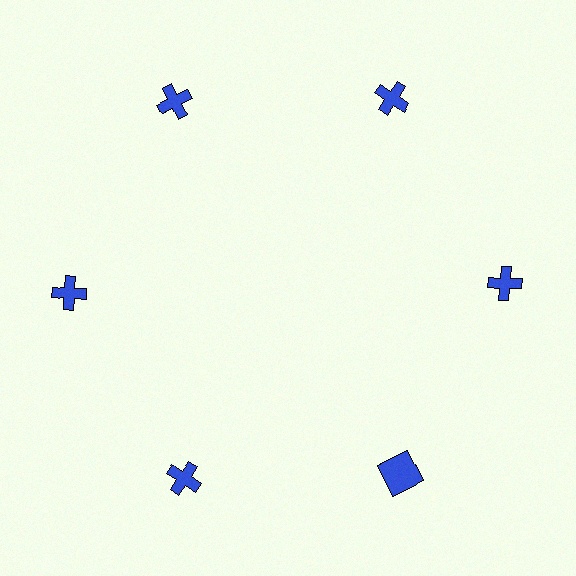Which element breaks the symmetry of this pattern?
The blue square at roughly the 5 o'clock position breaks the symmetry. All other shapes are blue crosses.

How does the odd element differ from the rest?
It has a different shape: square instead of cross.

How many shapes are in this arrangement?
There are 6 shapes arranged in a ring pattern.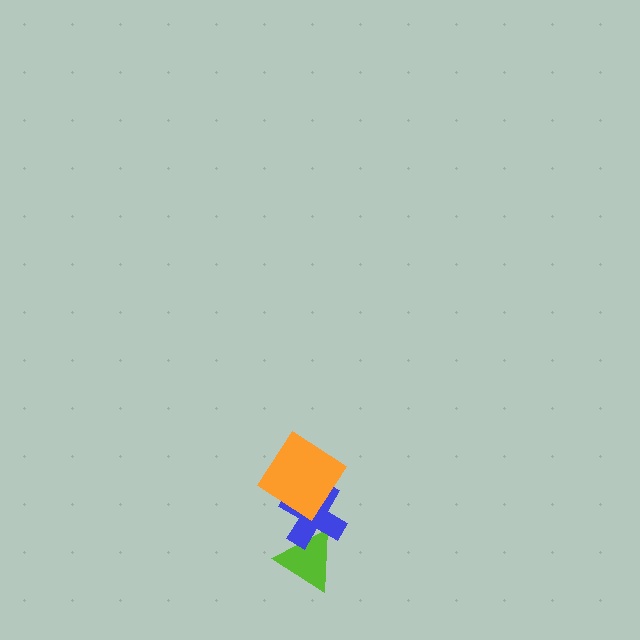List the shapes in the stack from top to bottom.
From top to bottom: the orange diamond, the blue cross, the lime triangle.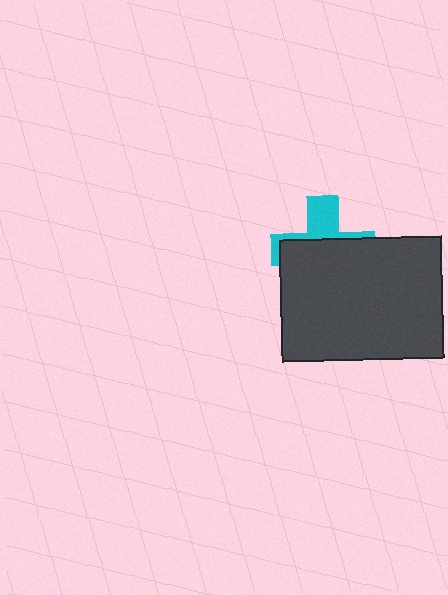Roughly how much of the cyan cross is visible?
A small part of it is visible (roughly 36%).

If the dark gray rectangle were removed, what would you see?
You would see the complete cyan cross.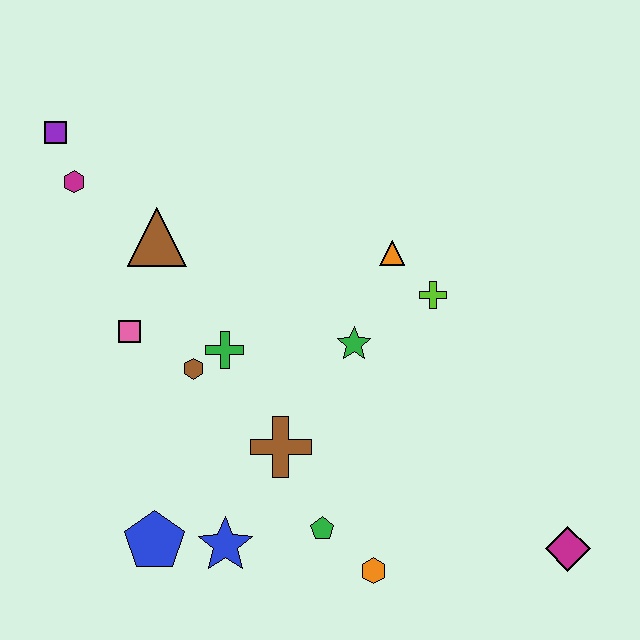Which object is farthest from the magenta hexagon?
The magenta diamond is farthest from the magenta hexagon.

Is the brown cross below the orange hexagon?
No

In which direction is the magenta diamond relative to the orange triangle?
The magenta diamond is below the orange triangle.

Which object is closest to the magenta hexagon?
The purple square is closest to the magenta hexagon.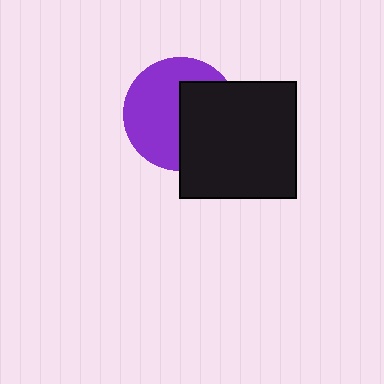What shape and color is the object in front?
The object in front is a black square.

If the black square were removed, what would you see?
You would see the complete purple circle.